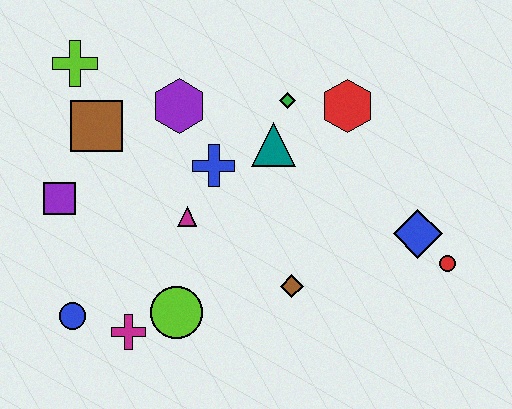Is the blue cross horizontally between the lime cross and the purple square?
No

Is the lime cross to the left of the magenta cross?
Yes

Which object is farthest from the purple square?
The red circle is farthest from the purple square.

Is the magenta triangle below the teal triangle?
Yes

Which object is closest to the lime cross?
The brown square is closest to the lime cross.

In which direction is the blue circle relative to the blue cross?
The blue circle is below the blue cross.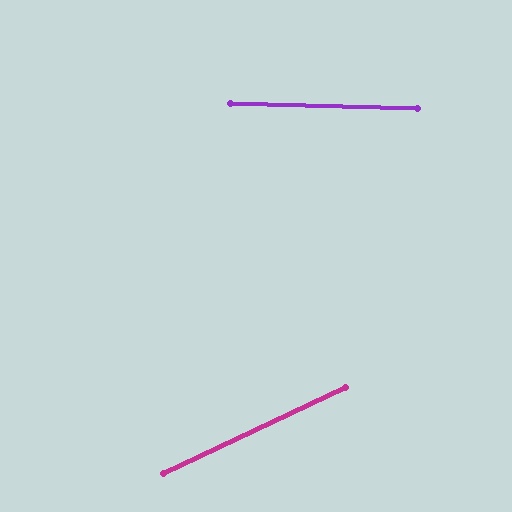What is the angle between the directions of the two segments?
Approximately 27 degrees.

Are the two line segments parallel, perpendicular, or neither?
Neither parallel nor perpendicular — they differ by about 27°.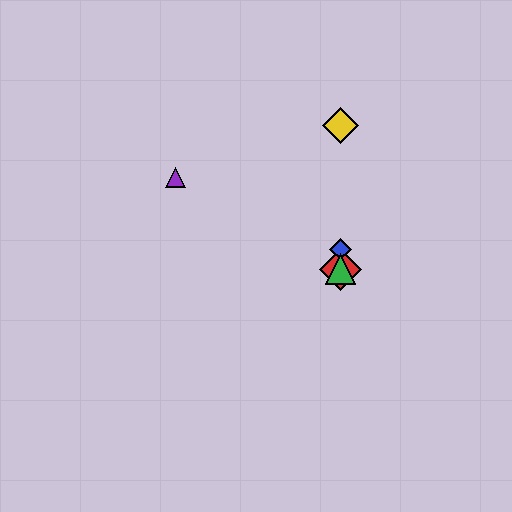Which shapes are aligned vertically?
The red diamond, the blue diamond, the green triangle, the yellow diamond are aligned vertically.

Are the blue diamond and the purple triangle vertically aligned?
No, the blue diamond is at x≈340 and the purple triangle is at x≈175.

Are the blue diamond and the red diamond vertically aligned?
Yes, both are at x≈340.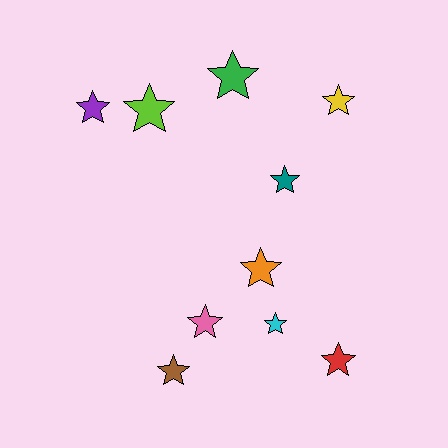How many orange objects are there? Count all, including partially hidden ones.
There is 1 orange object.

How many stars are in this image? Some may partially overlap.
There are 10 stars.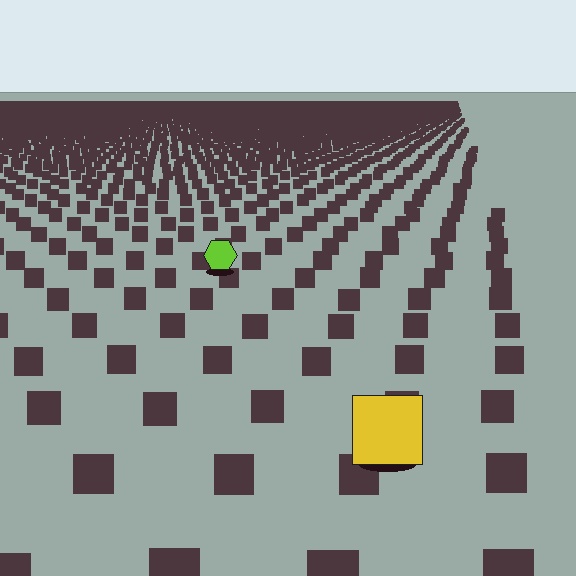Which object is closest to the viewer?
The yellow square is closest. The texture marks near it are larger and more spread out.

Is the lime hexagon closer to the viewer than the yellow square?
No. The yellow square is closer — you can tell from the texture gradient: the ground texture is coarser near it.